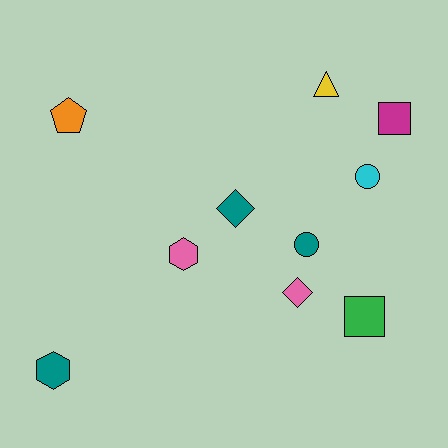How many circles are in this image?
There are 2 circles.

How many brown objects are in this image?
There are no brown objects.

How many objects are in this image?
There are 10 objects.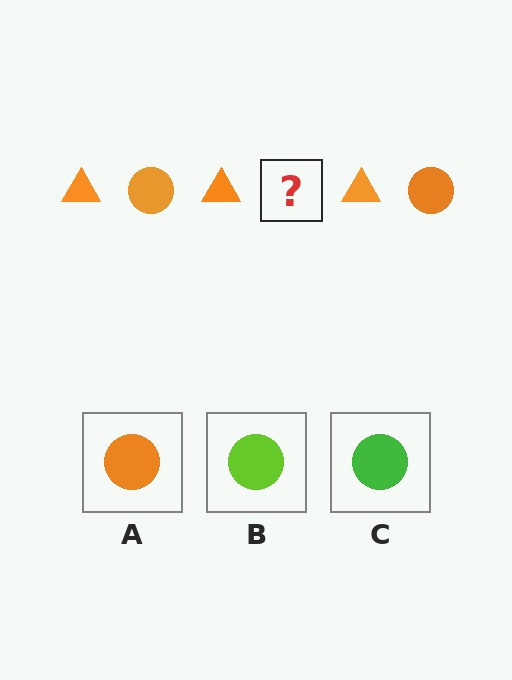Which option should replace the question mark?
Option A.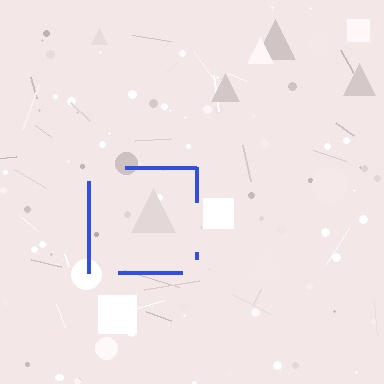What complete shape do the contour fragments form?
The contour fragments form a square.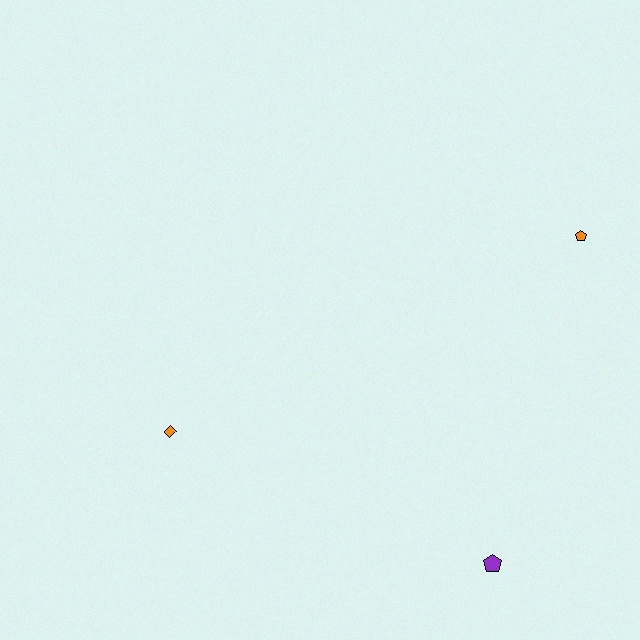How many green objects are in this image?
There are no green objects.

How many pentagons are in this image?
There are 2 pentagons.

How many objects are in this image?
There are 3 objects.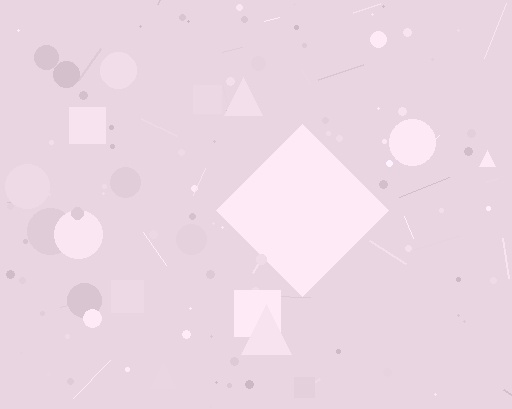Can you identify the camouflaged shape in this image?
The camouflaged shape is a diamond.